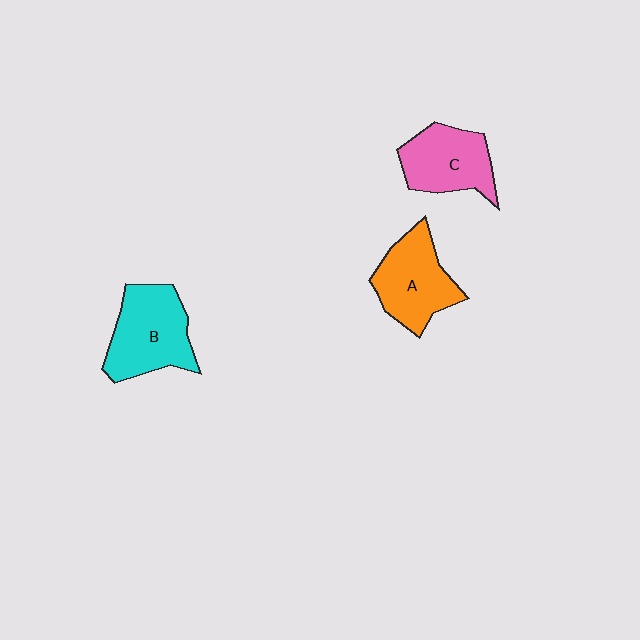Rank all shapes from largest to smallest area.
From largest to smallest: B (cyan), A (orange), C (pink).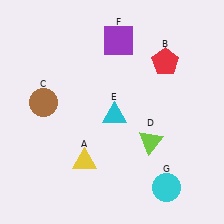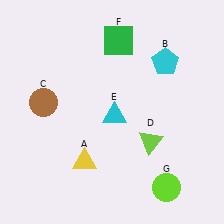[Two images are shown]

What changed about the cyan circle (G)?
In Image 1, G is cyan. In Image 2, it changed to lime.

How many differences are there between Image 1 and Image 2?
There are 3 differences between the two images.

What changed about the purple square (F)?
In Image 1, F is purple. In Image 2, it changed to green.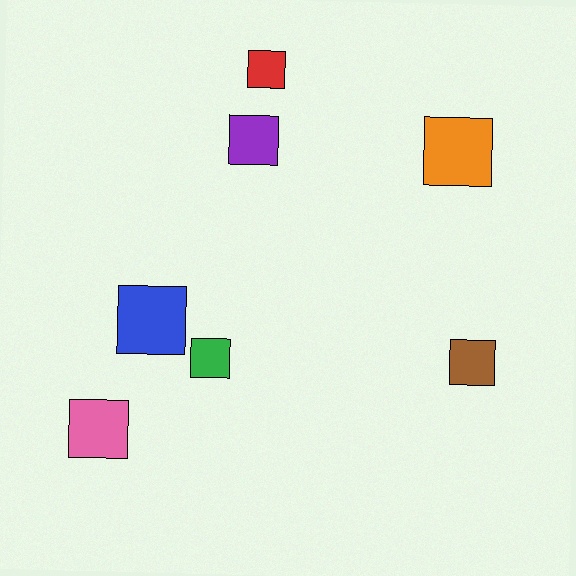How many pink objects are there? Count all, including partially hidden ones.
There is 1 pink object.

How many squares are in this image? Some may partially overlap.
There are 7 squares.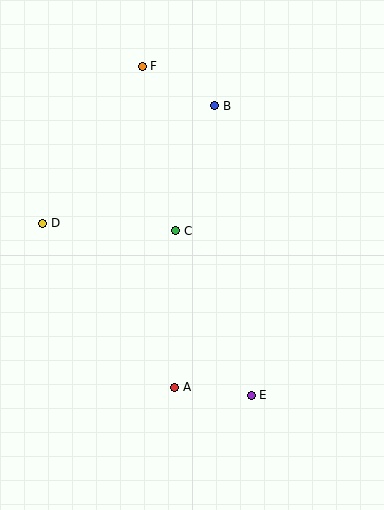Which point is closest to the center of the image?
Point C at (176, 231) is closest to the center.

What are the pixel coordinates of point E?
Point E is at (251, 395).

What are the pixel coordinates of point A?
Point A is at (175, 387).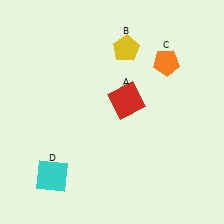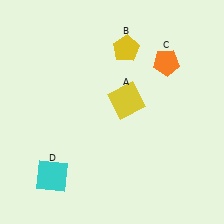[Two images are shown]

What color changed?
The square (A) changed from red in Image 1 to yellow in Image 2.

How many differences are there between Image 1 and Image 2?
There is 1 difference between the two images.